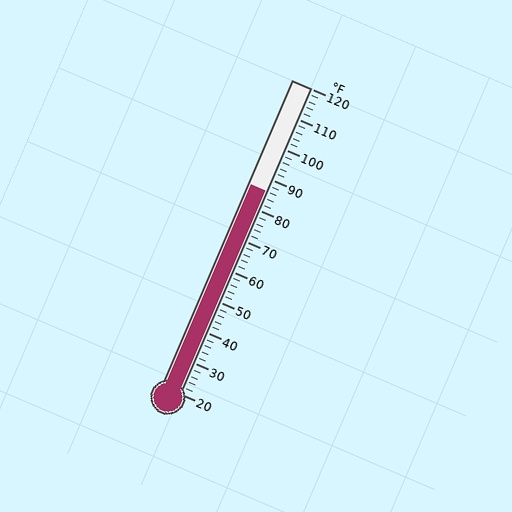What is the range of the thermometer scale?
The thermometer scale ranges from 20°F to 120°F.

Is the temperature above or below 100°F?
The temperature is below 100°F.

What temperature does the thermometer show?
The thermometer shows approximately 86°F.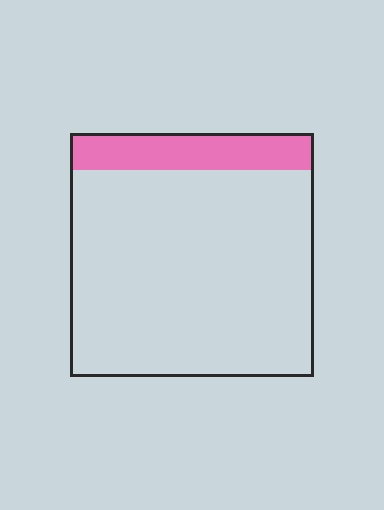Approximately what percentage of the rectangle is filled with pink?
Approximately 15%.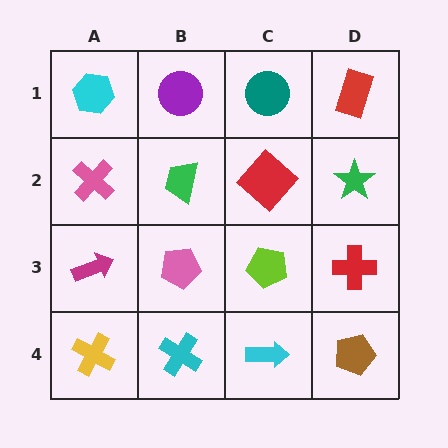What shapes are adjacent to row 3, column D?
A green star (row 2, column D), a brown pentagon (row 4, column D), a lime pentagon (row 3, column C).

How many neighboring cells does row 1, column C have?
3.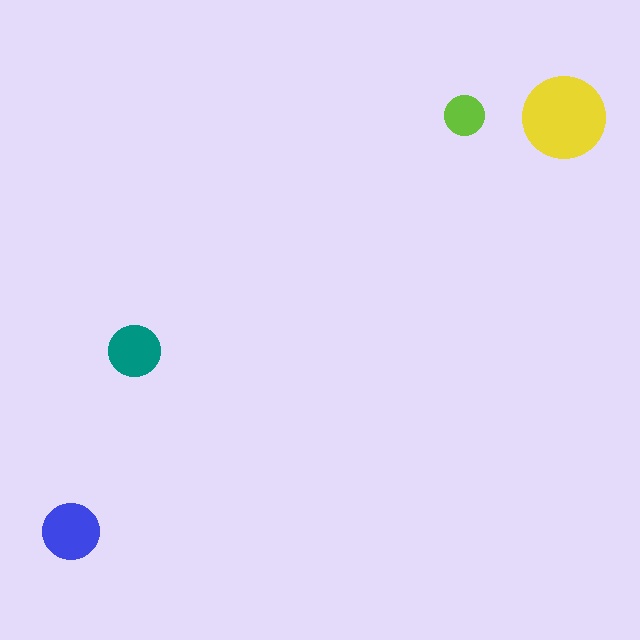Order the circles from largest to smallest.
the yellow one, the blue one, the teal one, the lime one.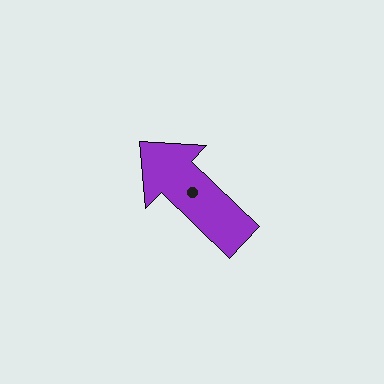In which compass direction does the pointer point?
Northwest.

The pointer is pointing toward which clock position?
Roughly 10 o'clock.